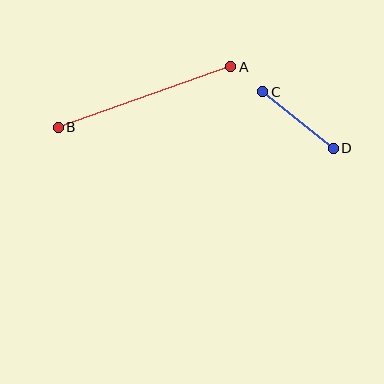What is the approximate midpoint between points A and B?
The midpoint is at approximately (144, 97) pixels.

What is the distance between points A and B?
The distance is approximately 183 pixels.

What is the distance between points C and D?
The distance is approximately 90 pixels.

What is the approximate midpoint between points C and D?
The midpoint is at approximately (298, 120) pixels.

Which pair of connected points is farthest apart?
Points A and B are farthest apart.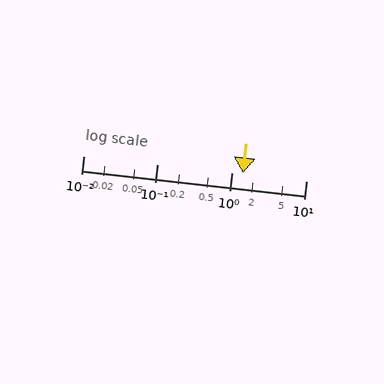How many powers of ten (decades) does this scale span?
The scale spans 3 decades, from 0.01 to 10.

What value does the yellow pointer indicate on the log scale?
The pointer indicates approximately 1.4.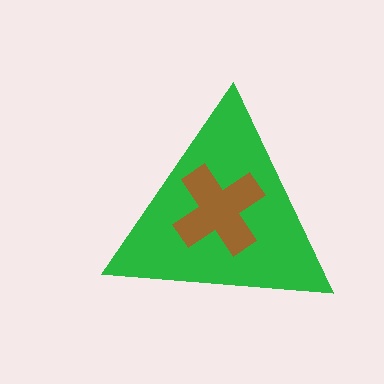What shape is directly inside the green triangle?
The brown cross.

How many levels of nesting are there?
2.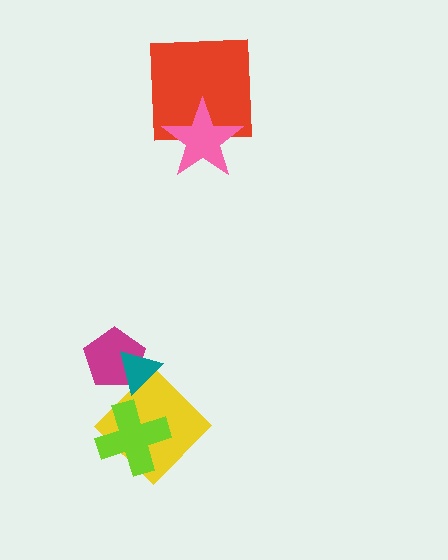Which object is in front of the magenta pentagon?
The teal triangle is in front of the magenta pentagon.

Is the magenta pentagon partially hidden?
Yes, it is partially covered by another shape.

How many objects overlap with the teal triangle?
2 objects overlap with the teal triangle.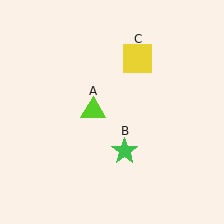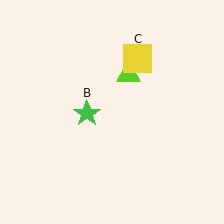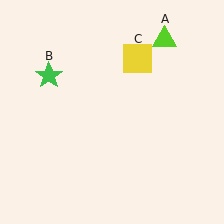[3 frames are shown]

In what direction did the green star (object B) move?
The green star (object B) moved up and to the left.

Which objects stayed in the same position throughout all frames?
Yellow square (object C) remained stationary.